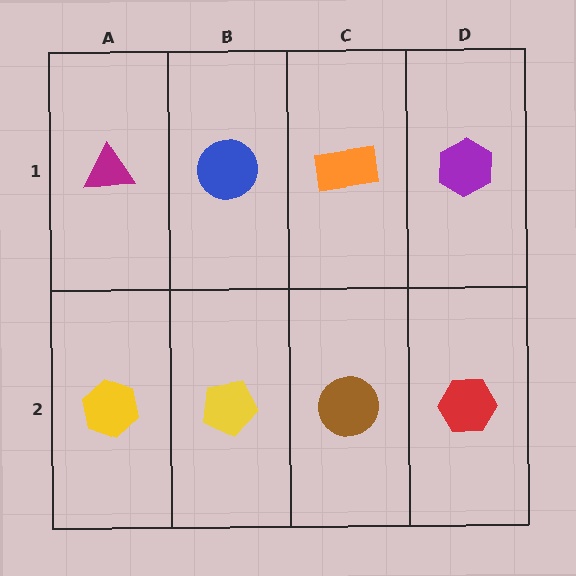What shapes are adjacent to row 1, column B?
A yellow pentagon (row 2, column B), a magenta triangle (row 1, column A), an orange rectangle (row 1, column C).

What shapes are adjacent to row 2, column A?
A magenta triangle (row 1, column A), a yellow pentagon (row 2, column B).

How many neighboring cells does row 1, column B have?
3.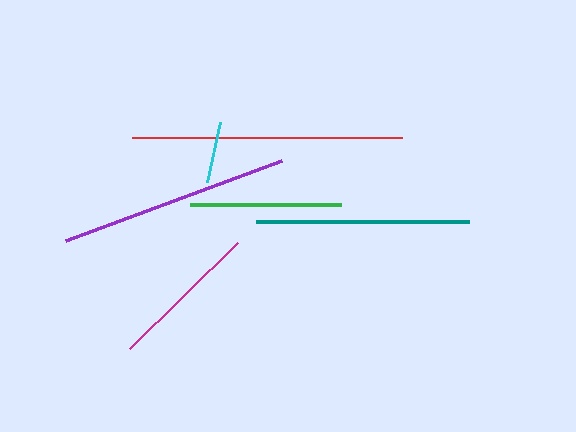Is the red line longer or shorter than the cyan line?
The red line is longer than the cyan line.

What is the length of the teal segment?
The teal segment is approximately 214 pixels long.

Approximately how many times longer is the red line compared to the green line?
The red line is approximately 1.8 times the length of the green line.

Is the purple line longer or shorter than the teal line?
The purple line is longer than the teal line.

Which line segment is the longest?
The red line is the longest at approximately 270 pixels.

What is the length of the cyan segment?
The cyan segment is approximately 61 pixels long.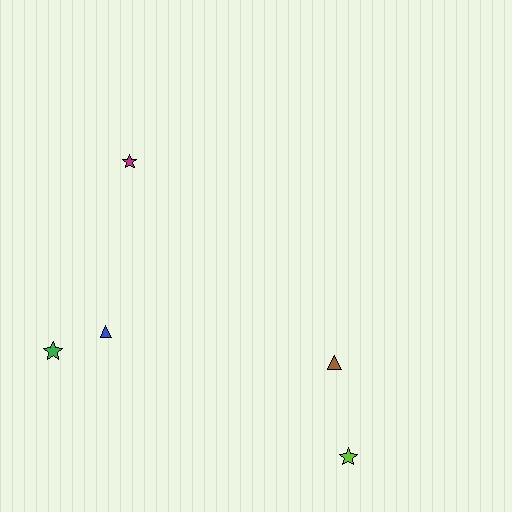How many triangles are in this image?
There are 2 triangles.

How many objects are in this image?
There are 5 objects.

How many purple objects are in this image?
There are no purple objects.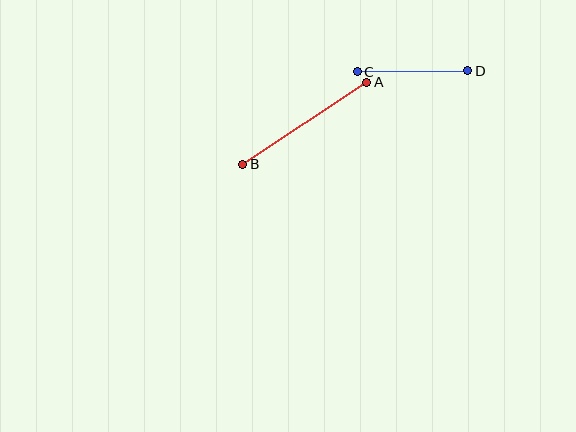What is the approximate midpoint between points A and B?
The midpoint is at approximately (305, 123) pixels.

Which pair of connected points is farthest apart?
Points A and B are farthest apart.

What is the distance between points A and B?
The distance is approximately 149 pixels.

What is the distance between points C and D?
The distance is approximately 111 pixels.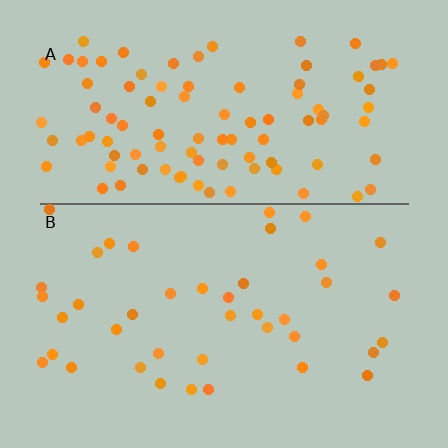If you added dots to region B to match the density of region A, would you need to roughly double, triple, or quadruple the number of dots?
Approximately double.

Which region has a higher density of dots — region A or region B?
A (the top).